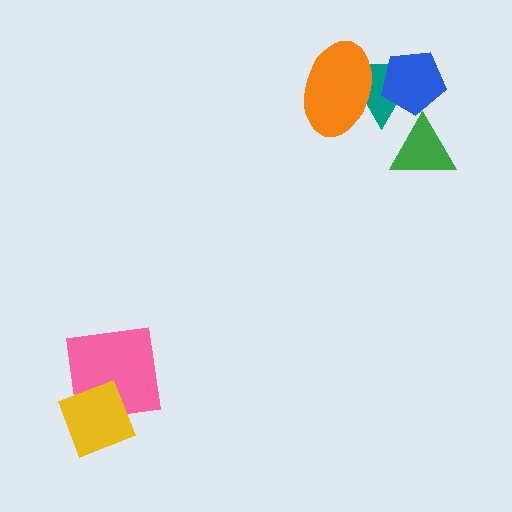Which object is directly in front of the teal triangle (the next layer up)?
The orange ellipse is directly in front of the teal triangle.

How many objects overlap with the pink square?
1 object overlaps with the pink square.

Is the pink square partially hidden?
Yes, it is partially covered by another shape.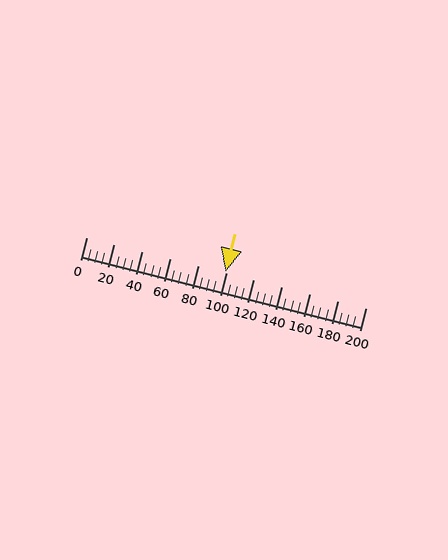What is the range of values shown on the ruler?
The ruler shows values from 0 to 200.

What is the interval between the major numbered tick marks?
The major tick marks are spaced 20 units apart.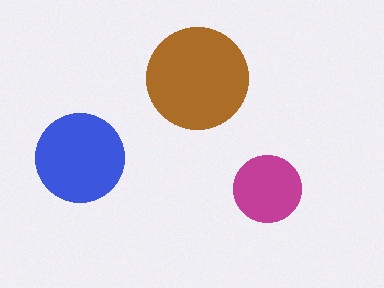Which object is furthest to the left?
The blue circle is leftmost.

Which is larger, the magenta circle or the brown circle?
The brown one.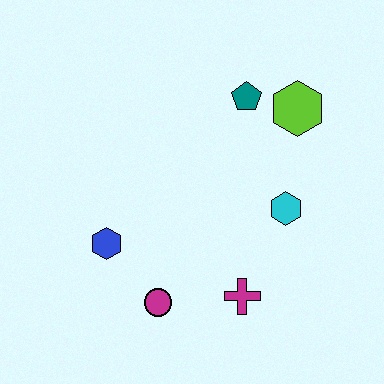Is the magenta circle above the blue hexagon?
No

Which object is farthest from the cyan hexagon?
The blue hexagon is farthest from the cyan hexagon.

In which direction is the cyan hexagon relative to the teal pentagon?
The cyan hexagon is below the teal pentagon.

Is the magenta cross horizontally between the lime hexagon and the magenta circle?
Yes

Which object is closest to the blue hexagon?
The magenta circle is closest to the blue hexagon.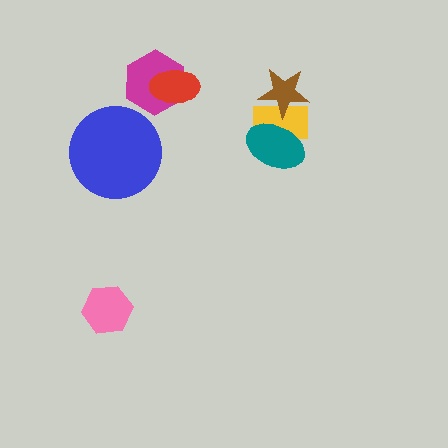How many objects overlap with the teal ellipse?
1 object overlaps with the teal ellipse.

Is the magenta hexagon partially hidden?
Yes, it is partially covered by another shape.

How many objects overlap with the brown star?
1 object overlaps with the brown star.